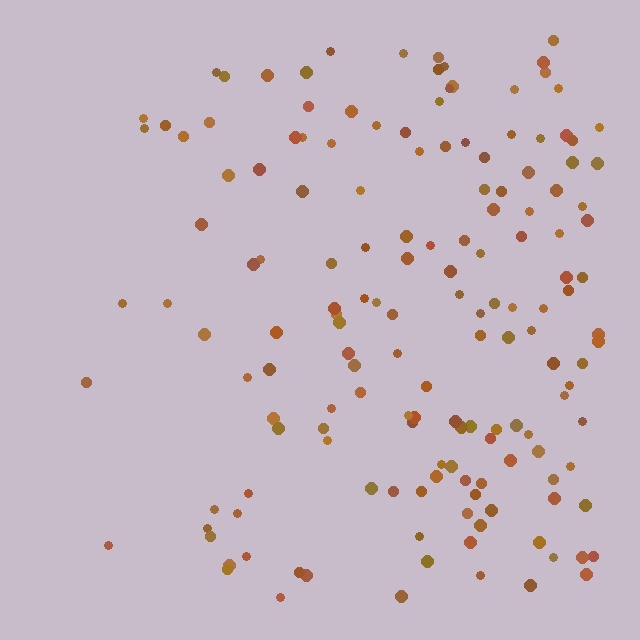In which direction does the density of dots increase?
From left to right, with the right side densest.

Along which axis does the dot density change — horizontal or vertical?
Horizontal.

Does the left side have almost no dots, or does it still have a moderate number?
Still a moderate number, just noticeably fewer than the right.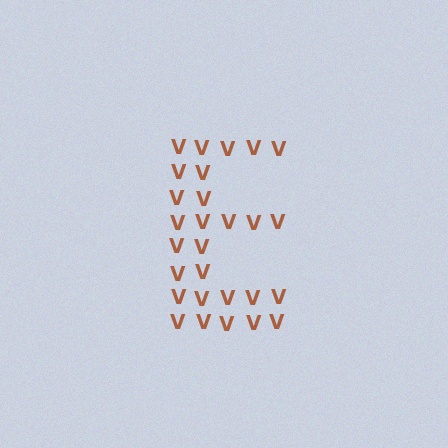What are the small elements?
The small elements are letter V's.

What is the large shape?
The large shape is the letter E.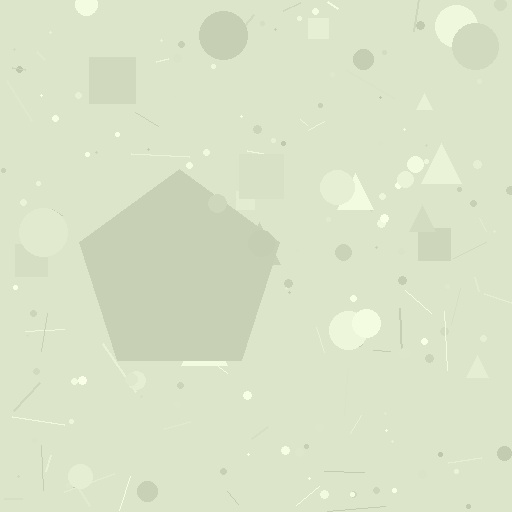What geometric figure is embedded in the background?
A pentagon is embedded in the background.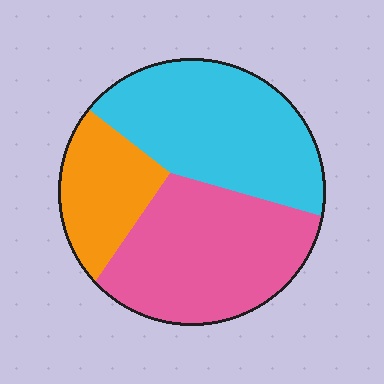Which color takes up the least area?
Orange, at roughly 20%.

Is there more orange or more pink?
Pink.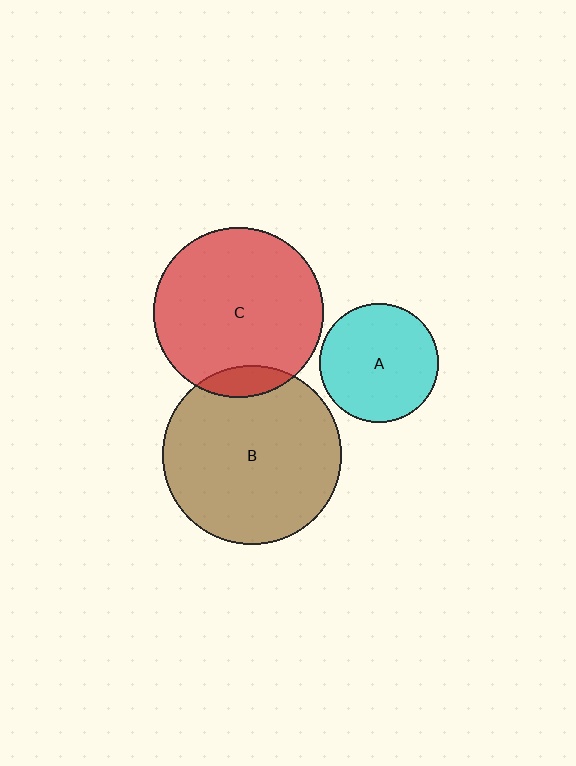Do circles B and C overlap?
Yes.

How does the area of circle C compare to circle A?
Approximately 2.0 times.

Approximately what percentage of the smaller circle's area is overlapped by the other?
Approximately 10%.